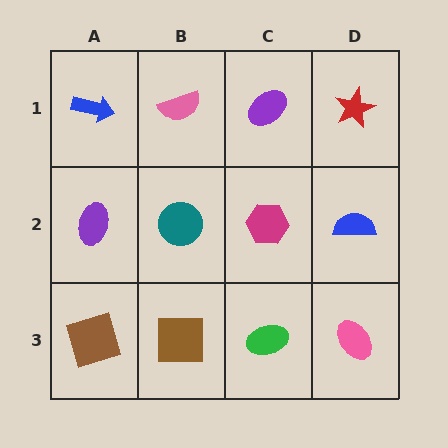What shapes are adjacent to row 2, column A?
A blue arrow (row 1, column A), a brown square (row 3, column A), a teal circle (row 2, column B).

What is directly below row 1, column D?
A blue semicircle.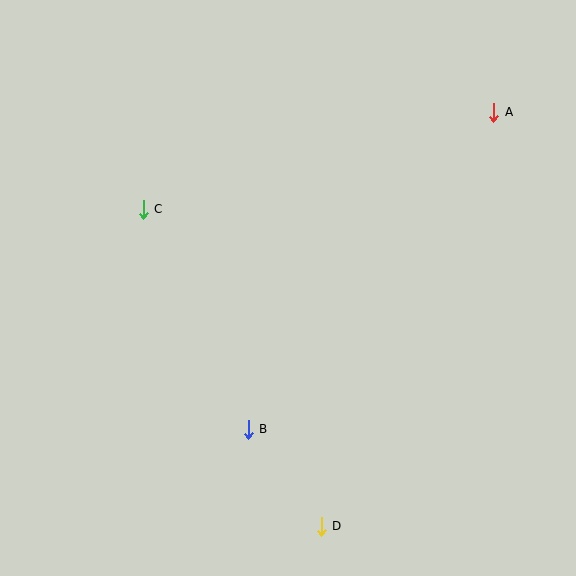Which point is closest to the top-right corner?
Point A is closest to the top-right corner.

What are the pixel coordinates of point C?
Point C is at (143, 209).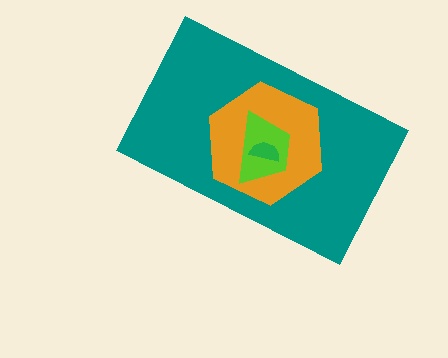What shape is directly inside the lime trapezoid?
The green semicircle.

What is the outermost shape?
The teal rectangle.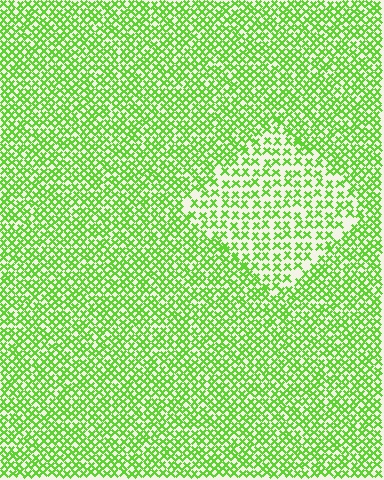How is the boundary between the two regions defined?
The boundary is defined by a change in element density (approximately 1.7x ratio). All elements are the same color, size, and shape.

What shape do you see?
I see a diamond.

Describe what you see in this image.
The image contains small lime elements arranged at two different densities. A diamond-shaped region is visible where the elements are less densely packed than the surrounding area.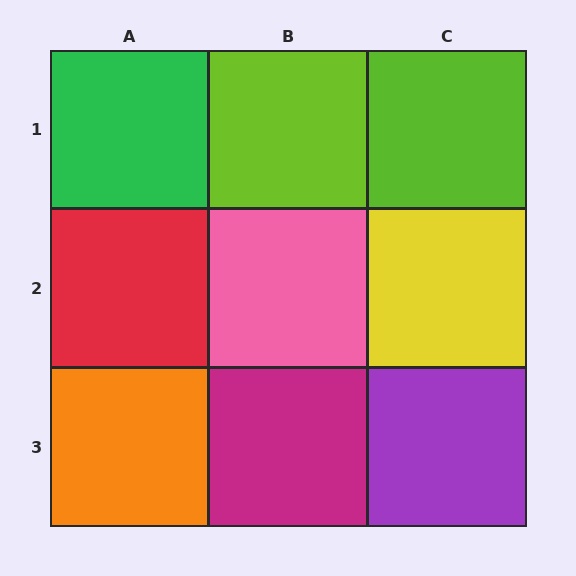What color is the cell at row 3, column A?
Orange.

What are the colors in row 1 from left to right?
Green, lime, lime.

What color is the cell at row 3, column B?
Magenta.